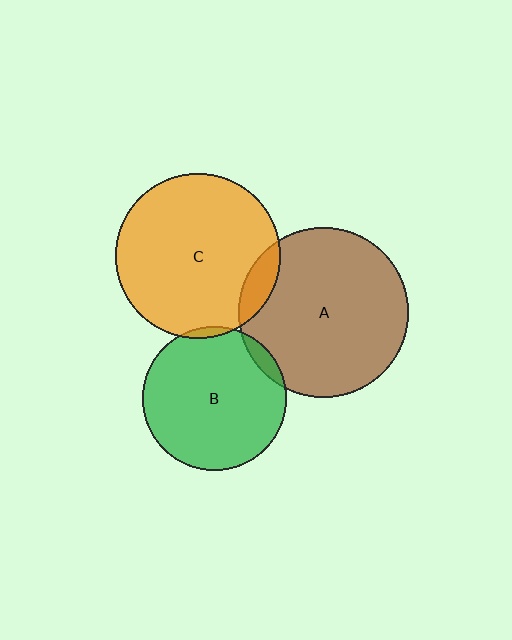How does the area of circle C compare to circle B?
Approximately 1.3 times.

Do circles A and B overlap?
Yes.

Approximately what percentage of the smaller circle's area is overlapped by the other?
Approximately 5%.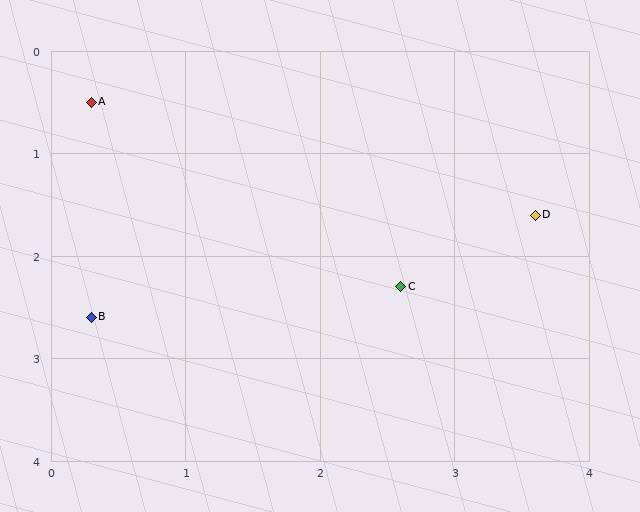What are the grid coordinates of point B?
Point B is at approximately (0.3, 2.6).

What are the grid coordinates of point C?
Point C is at approximately (2.6, 2.3).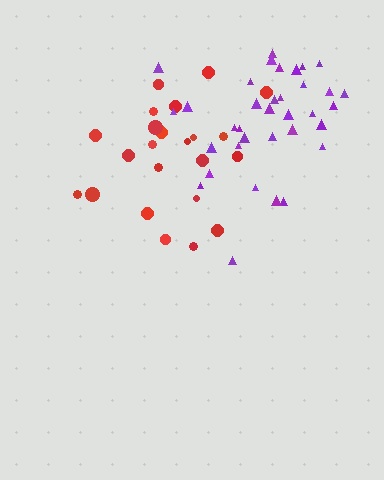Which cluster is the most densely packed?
Purple.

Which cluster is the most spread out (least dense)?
Red.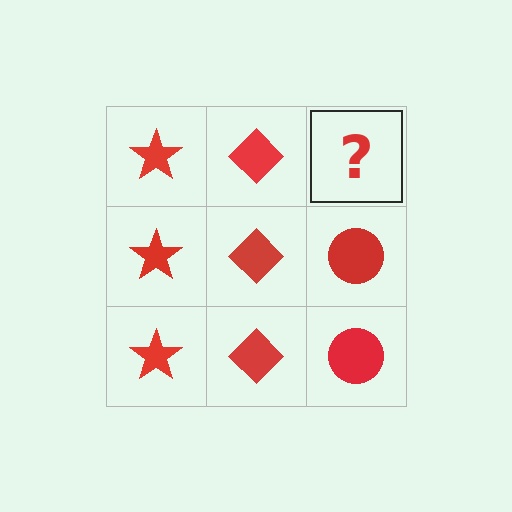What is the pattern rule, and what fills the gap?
The rule is that each column has a consistent shape. The gap should be filled with a red circle.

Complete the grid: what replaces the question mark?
The question mark should be replaced with a red circle.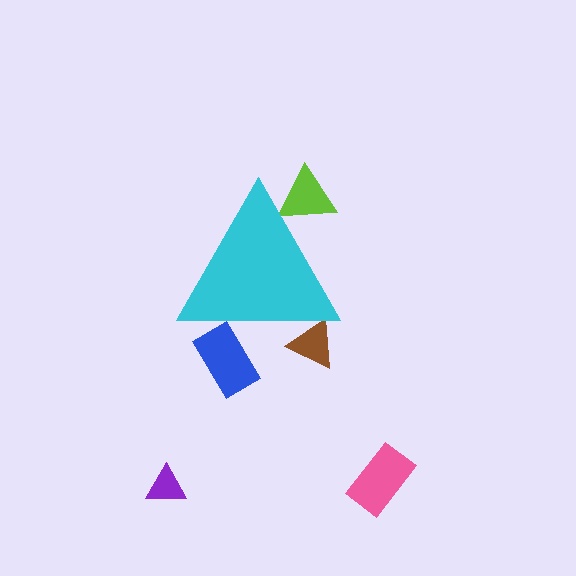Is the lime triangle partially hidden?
Yes, the lime triangle is partially hidden behind the cyan triangle.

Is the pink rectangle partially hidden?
No, the pink rectangle is fully visible.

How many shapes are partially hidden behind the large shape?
3 shapes are partially hidden.